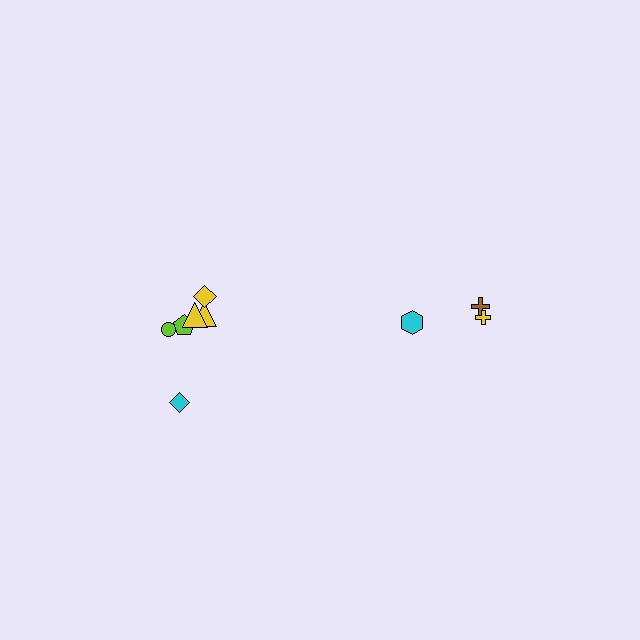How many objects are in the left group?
There are 6 objects.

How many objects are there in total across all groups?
There are 9 objects.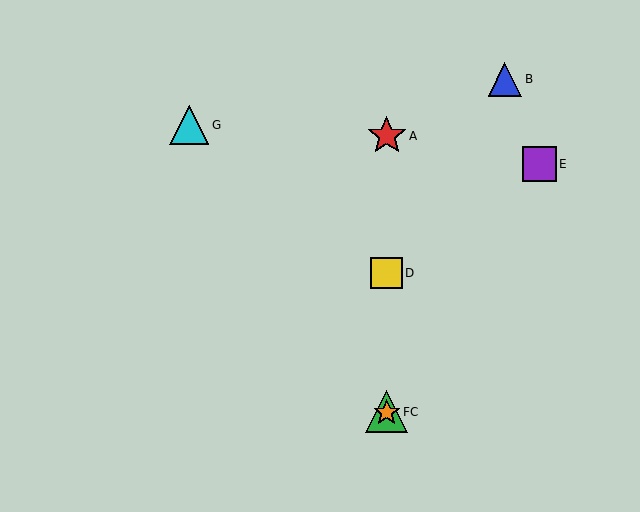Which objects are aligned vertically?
Objects A, C, D, F are aligned vertically.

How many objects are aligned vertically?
4 objects (A, C, D, F) are aligned vertically.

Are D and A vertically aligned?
Yes, both are at x≈387.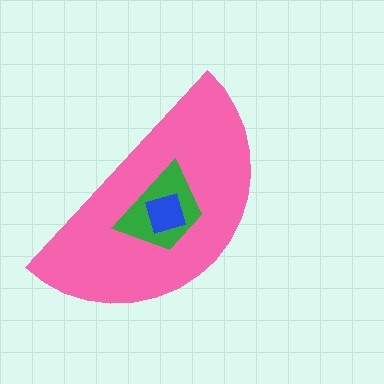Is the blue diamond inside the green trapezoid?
Yes.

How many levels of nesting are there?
3.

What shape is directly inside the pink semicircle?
The green trapezoid.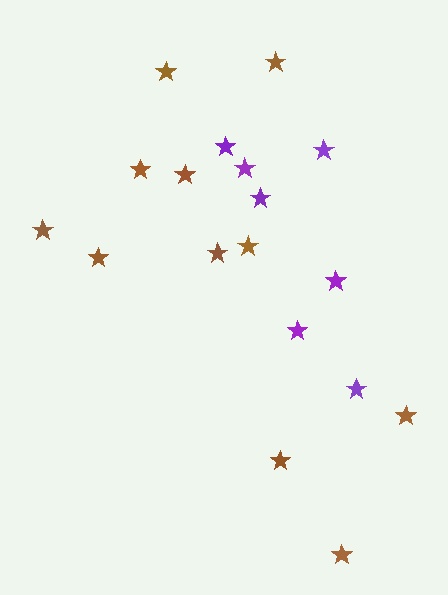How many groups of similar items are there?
There are 2 groups: one group of brown stars (11) and one group of purple stars (7).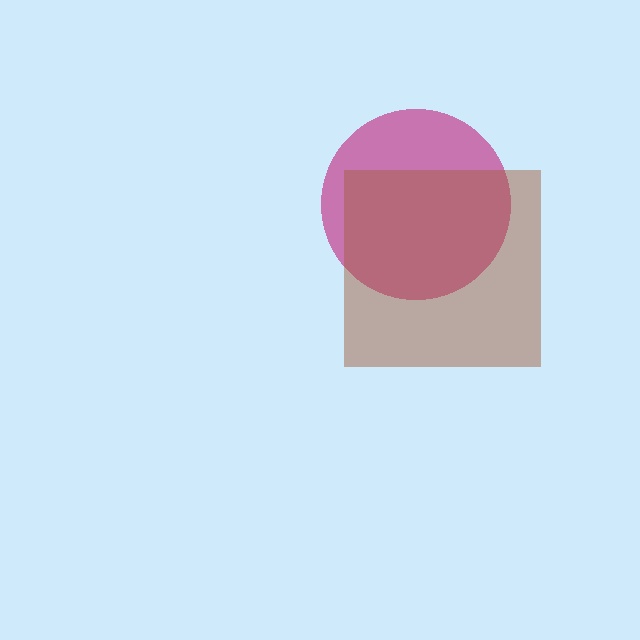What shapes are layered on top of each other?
The layered shapes are: a magenta circle, a brown square.